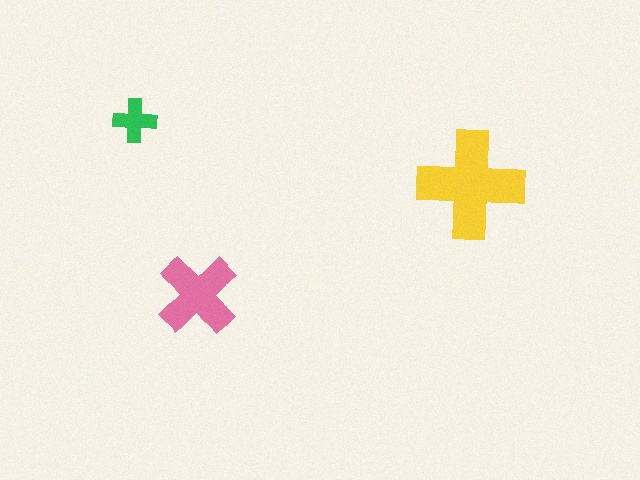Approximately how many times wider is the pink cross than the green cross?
About 2 times wider.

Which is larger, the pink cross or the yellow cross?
The yellow one.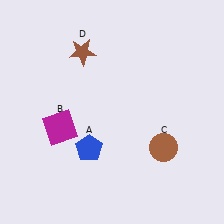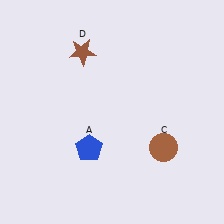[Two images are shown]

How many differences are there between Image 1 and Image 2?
There is 1 difference between the two images.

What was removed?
The magenta square (B) was removed in Image 2.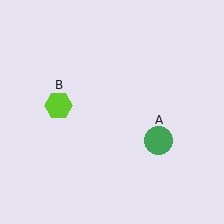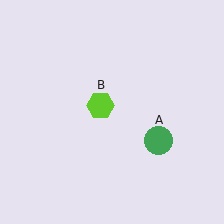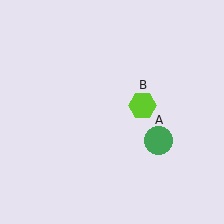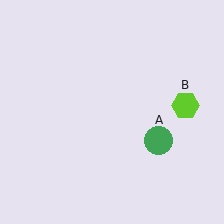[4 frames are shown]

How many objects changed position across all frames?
1 object changed position: lime hexagon (object B).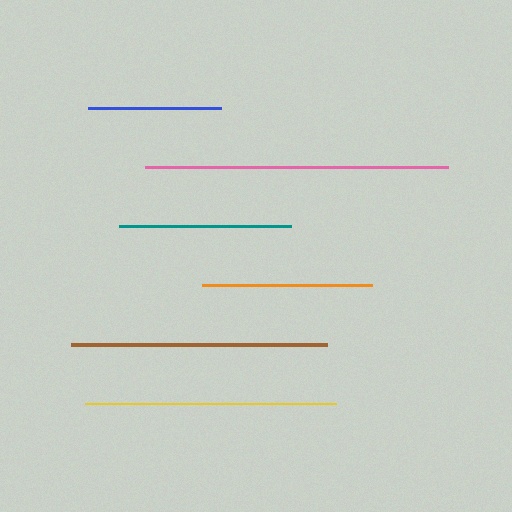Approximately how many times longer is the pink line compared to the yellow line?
The pink line is approximately 1.2 times the length of the yellow line.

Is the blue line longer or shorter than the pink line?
The pink line is longer than the blue line.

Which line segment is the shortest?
The blue line is the shortest at approximately 132 pixels.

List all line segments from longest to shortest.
From longest to shortest: pink, brown, yellow, teal, orange, blue.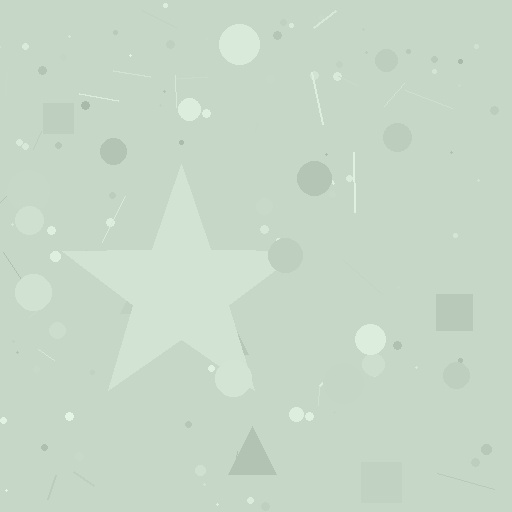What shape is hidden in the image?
A star is hidden in the image.